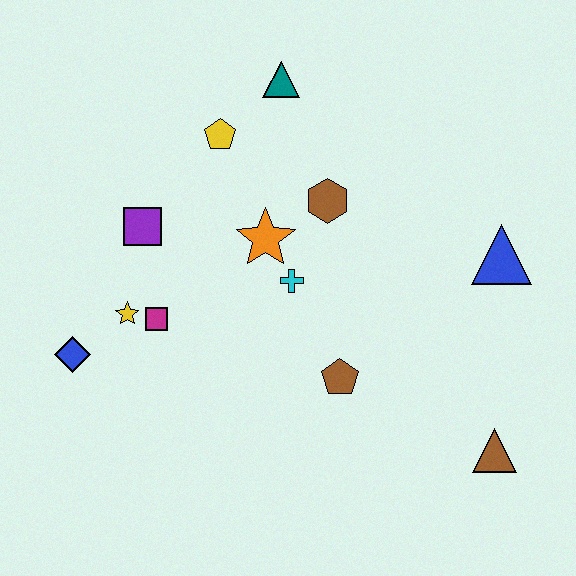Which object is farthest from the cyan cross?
The brown triangle is farthest from the cyan cross.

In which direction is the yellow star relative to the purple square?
The yellow star is below the purple square.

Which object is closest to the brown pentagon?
The cyan cross is closest to the brown pentagon.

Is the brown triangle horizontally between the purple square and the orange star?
No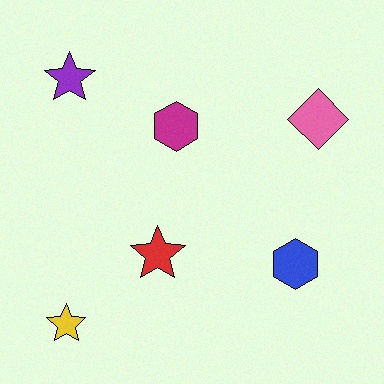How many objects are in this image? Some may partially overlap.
There are 6 objects.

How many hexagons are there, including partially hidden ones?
There are 2 hexagons.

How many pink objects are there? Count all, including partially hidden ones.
There is 1 pink object.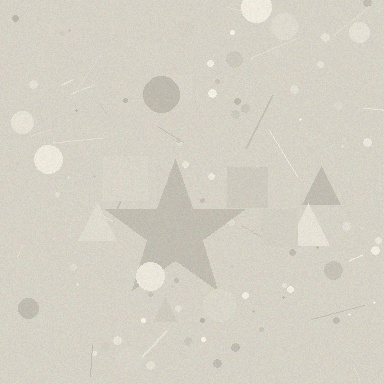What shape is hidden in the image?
A star is hidden in the image.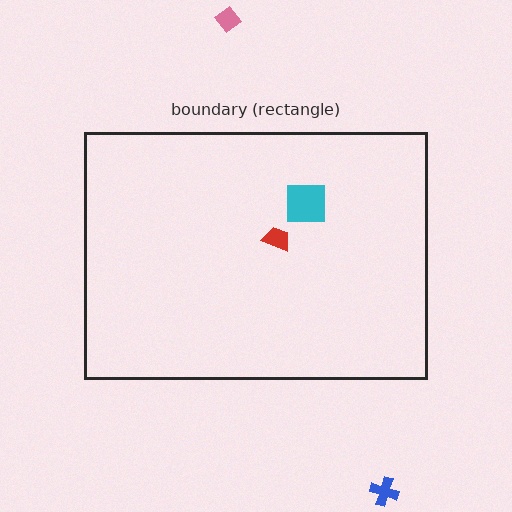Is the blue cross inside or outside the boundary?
Outside.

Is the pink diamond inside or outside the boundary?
Outside.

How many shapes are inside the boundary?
2 inside, 2 outside.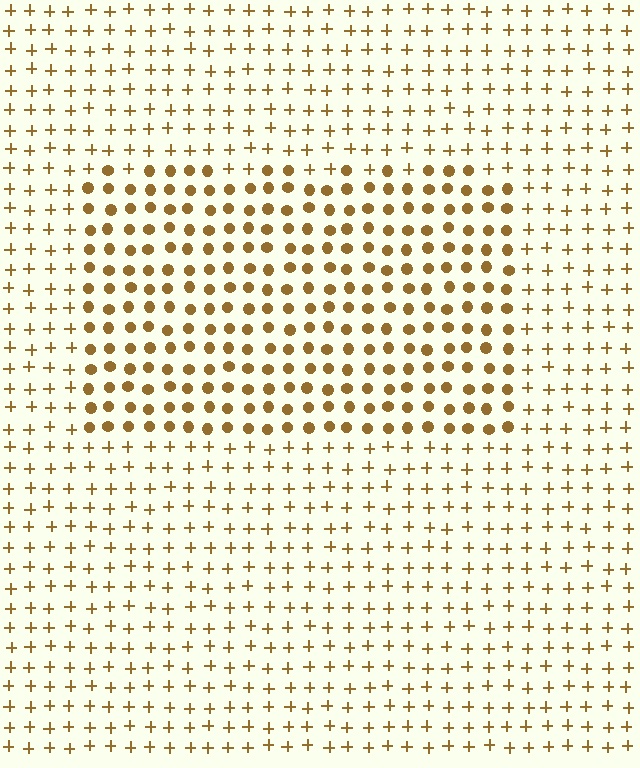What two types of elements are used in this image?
The image uses circles inside the rectangle region and plus signs outside it.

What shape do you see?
I see a rectangle.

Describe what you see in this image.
The image is filled with small brown elements arranged in a uniform grid. A rectangle-shaped region contains circles, while the surrounding area contains plus signs. The boundary is defined purely by the change in element shape.